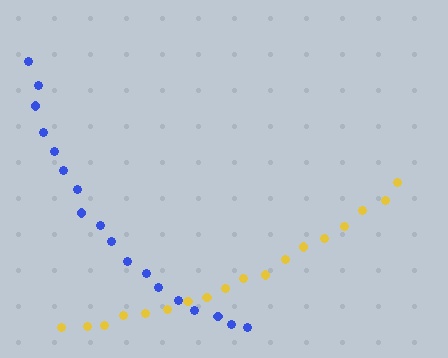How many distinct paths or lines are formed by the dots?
There are 2 distinct paths.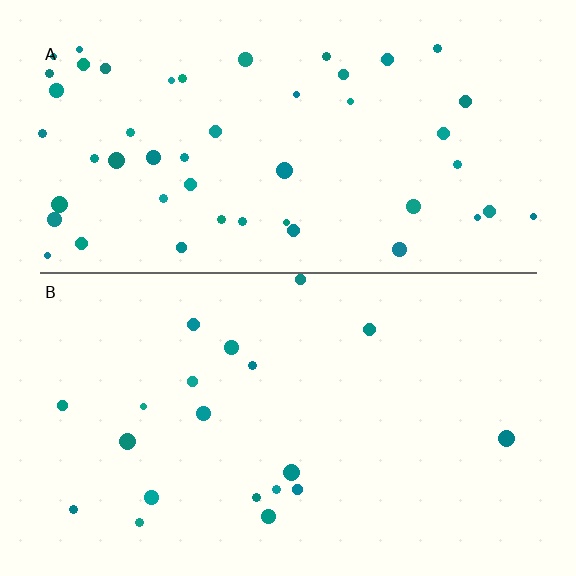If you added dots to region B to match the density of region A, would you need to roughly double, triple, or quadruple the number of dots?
Approximately triple.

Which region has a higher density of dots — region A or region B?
A (the top).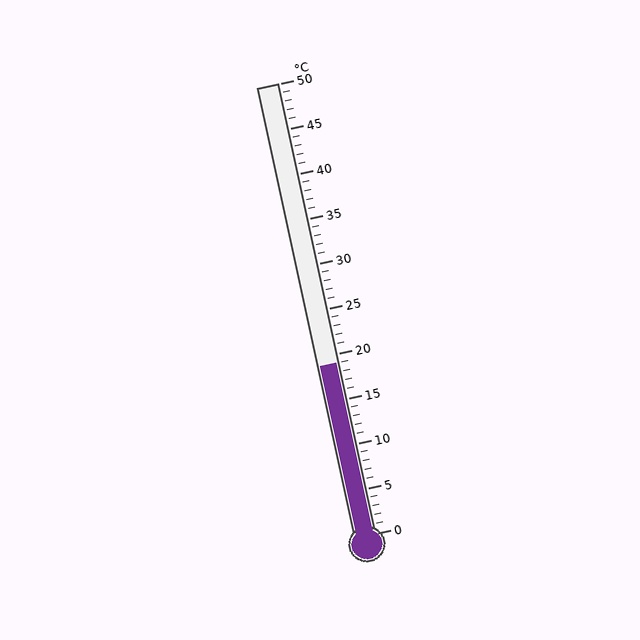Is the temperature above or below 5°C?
The temperature is above 5°C.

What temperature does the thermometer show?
The thermometer shows approximately 19°C.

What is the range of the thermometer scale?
The thermometer scale ranges from 0°C to 50°C.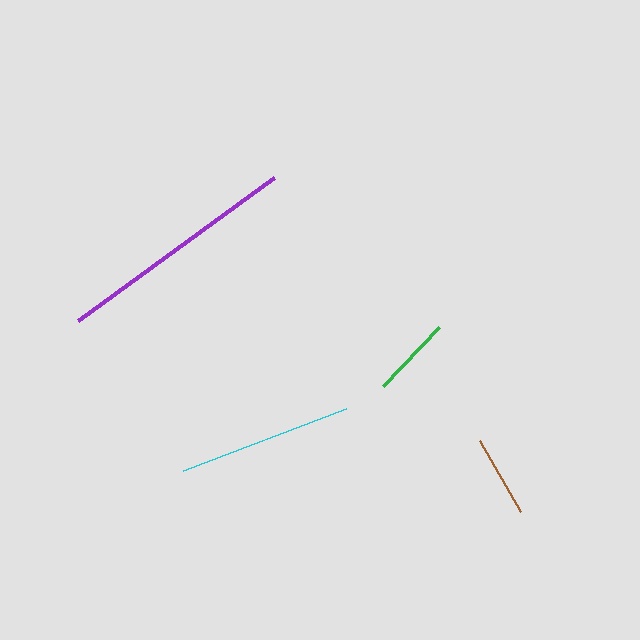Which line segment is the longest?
The purple line is the longest at approximately 243 pixels.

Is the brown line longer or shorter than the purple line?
The purple line is longer than the brown line.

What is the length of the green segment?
The green segment is approximately 81 pixels long.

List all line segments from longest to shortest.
From longest to shortest: purple, cyan, brown, green.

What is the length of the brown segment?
The brown segment is approximately 82 pixels long.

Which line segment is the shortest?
The green line is the shortest at approximately 81 pixels.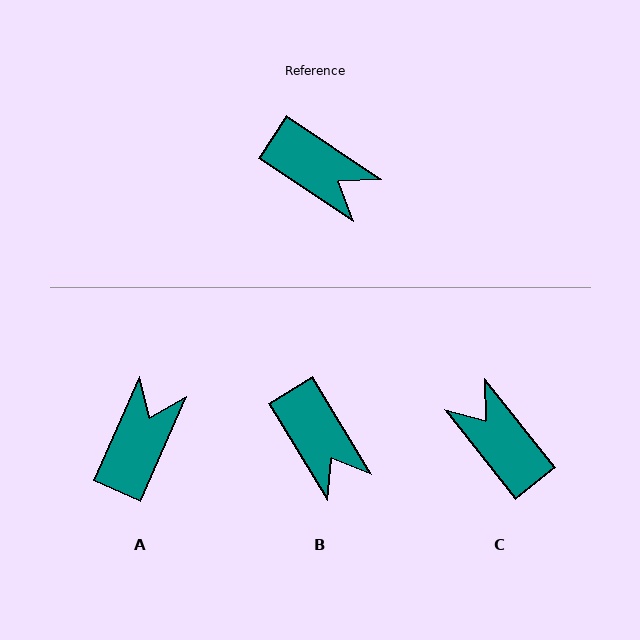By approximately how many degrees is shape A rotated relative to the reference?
Approximately 100 degrees counter-clockwise.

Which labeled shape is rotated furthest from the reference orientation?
C, about 162 degrees away.